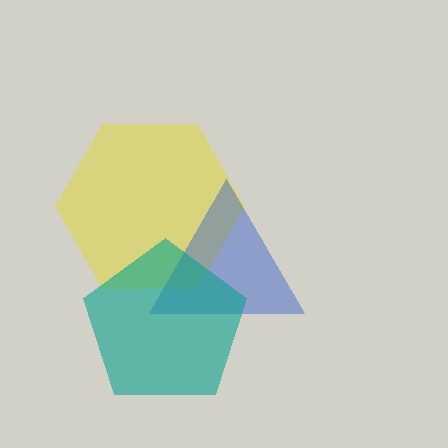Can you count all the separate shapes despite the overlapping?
Yes, there are 3 separate shapes.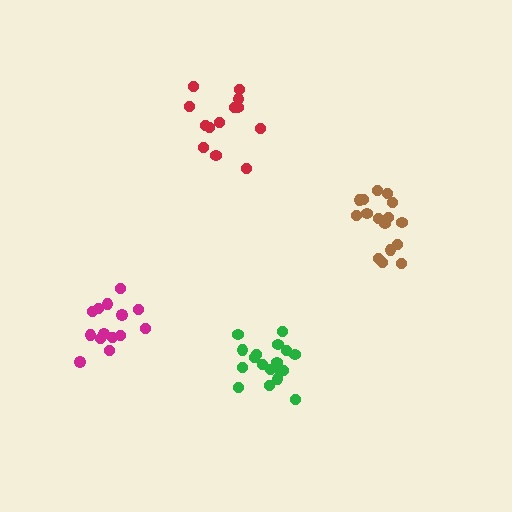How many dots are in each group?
Group 1: 16 dots, Group 2: 18 dots, Group 3: 14 dots, Group 4: 13 dots (61 total).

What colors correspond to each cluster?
The clusters are colored: brown, green, magenta, red.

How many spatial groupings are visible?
There are 4 spatial groupings.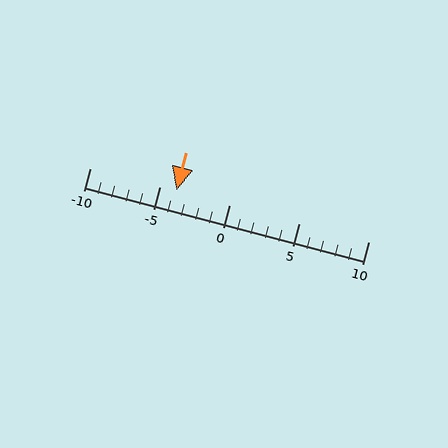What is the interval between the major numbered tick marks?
The major tick marks are spaced 5 units apart.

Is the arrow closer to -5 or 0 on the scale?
The arrow is closer to -5.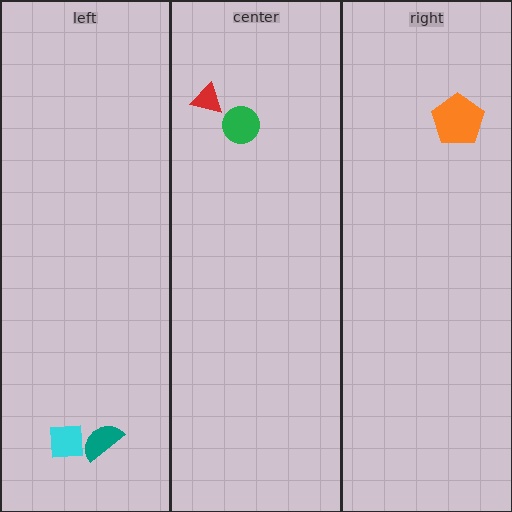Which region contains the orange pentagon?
The right region.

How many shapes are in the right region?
1.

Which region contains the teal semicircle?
The left region.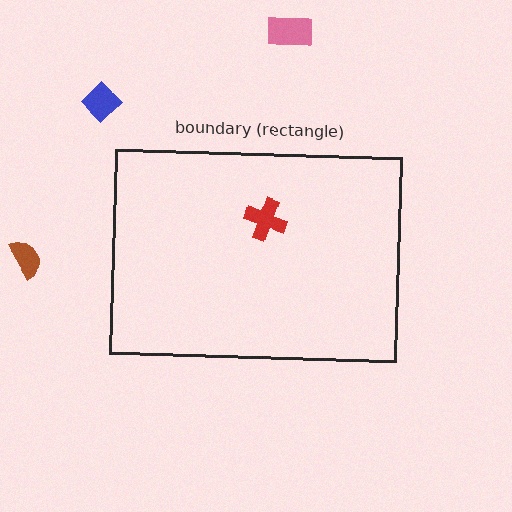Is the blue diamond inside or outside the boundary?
Outside.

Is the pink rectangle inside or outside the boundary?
Outside.